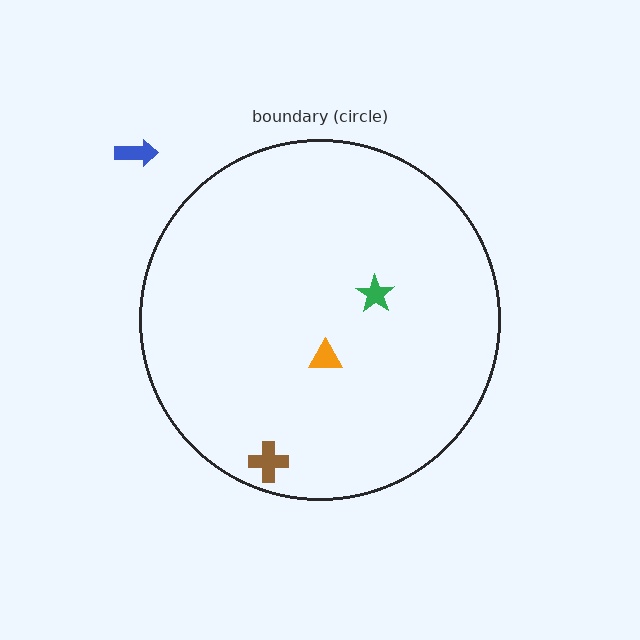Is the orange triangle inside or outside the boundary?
Inside.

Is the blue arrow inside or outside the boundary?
Outside.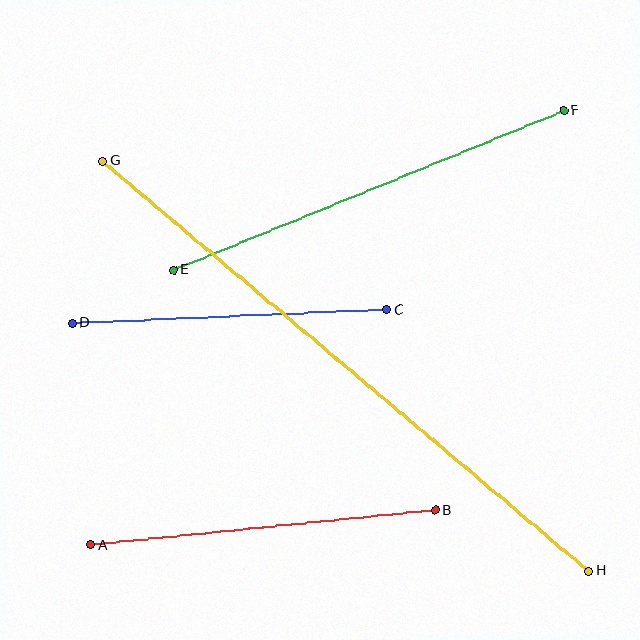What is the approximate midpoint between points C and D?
The midpoint is at approximately (229, 316) pixels.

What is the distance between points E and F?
The distance is approximately 422 pixels.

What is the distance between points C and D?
The distance is approximately 314 pixels.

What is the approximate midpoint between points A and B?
The midpoint is at approximately (263, 528) pixels.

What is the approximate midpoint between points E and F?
The midpoint is at approximately (369, 190) pixels.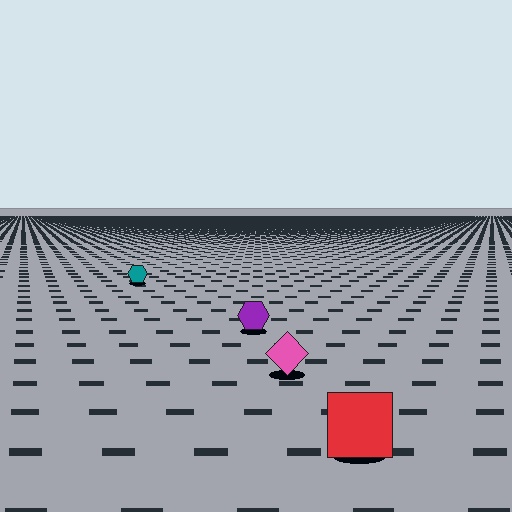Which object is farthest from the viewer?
The teal hexagon is farthest from the viewer. It appears smaller and the ground texture around it is denser.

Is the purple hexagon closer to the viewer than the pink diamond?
No. The pink diamond is closer — you can tell from the texture gradient: the ground texture is coarser near it.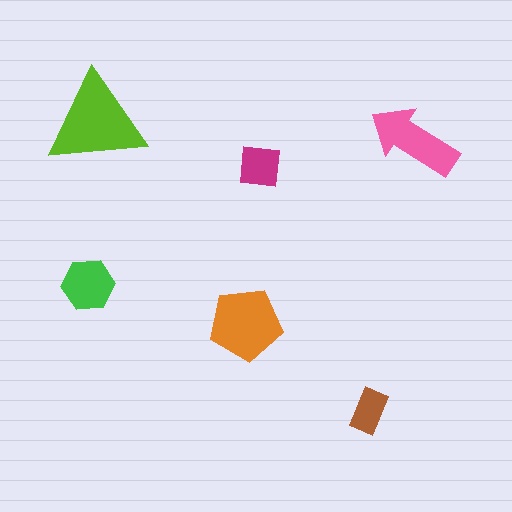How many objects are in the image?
There are 6 objects in the image.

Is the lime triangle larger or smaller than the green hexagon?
Larger.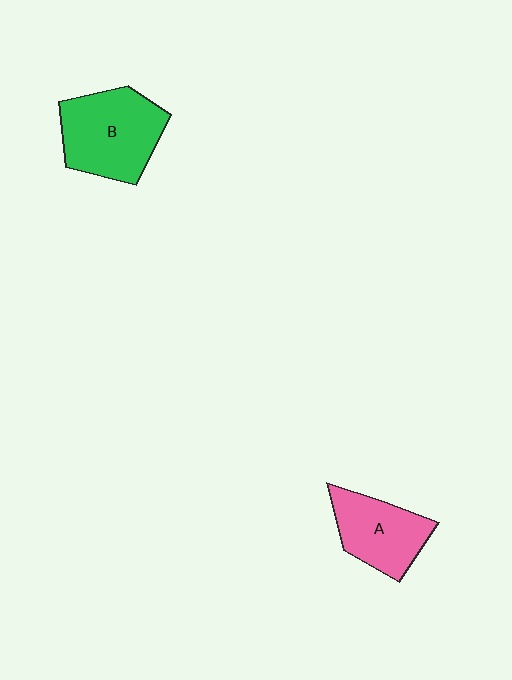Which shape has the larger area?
Shape B (green).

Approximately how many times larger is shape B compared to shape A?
Approximately 1.3 times.